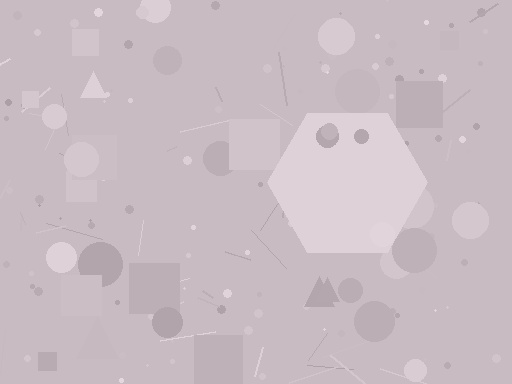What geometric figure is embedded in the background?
A hexagon is embedded in the background.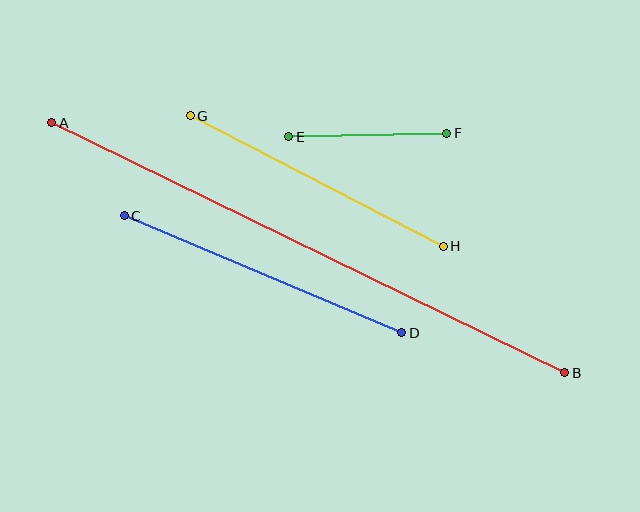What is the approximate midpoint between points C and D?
The midpoint is at approximately (263, 274) pixels.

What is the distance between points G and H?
The distance is approximately 285 pixels.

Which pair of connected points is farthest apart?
Points A and B are farthest apart.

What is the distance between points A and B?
The distance is approximately 571 pixels.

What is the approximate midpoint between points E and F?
The midpoint is at approximately (368, 135) pixels.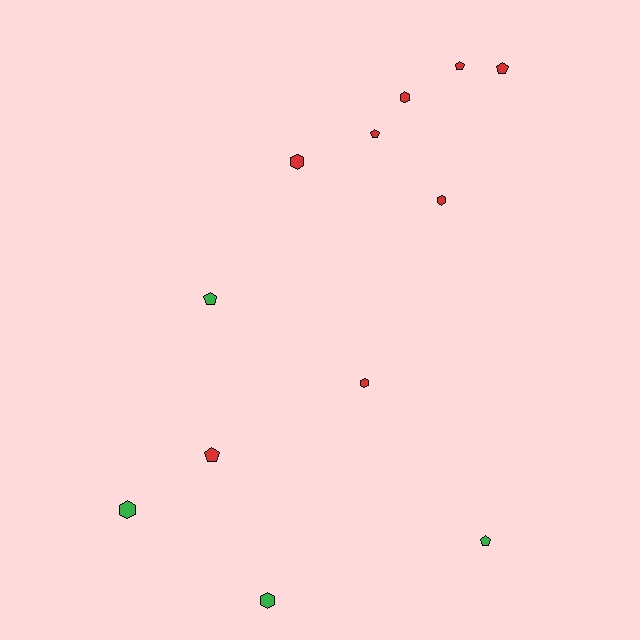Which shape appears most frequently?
Hexagon, with 6 objects.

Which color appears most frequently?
Red, with 8 objects.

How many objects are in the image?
There are 12 objects.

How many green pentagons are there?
There are 2 green pentagons.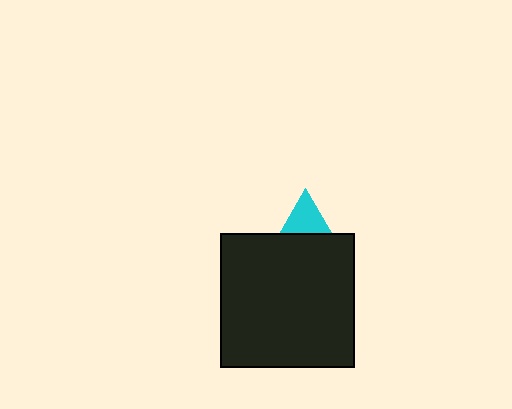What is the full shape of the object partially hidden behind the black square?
The partially hidden object is a cyan triangle.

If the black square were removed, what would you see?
You would see the complete cyan triangle.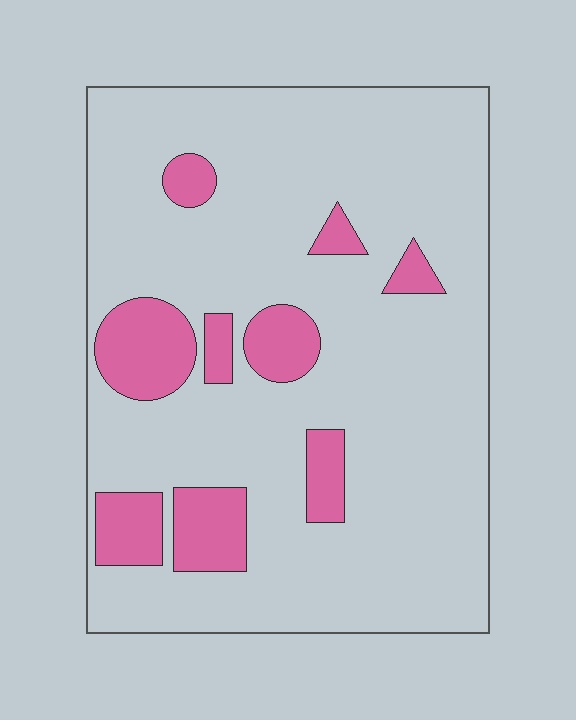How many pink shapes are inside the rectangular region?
9.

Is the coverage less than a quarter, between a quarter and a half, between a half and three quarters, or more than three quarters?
Less than a quarter.